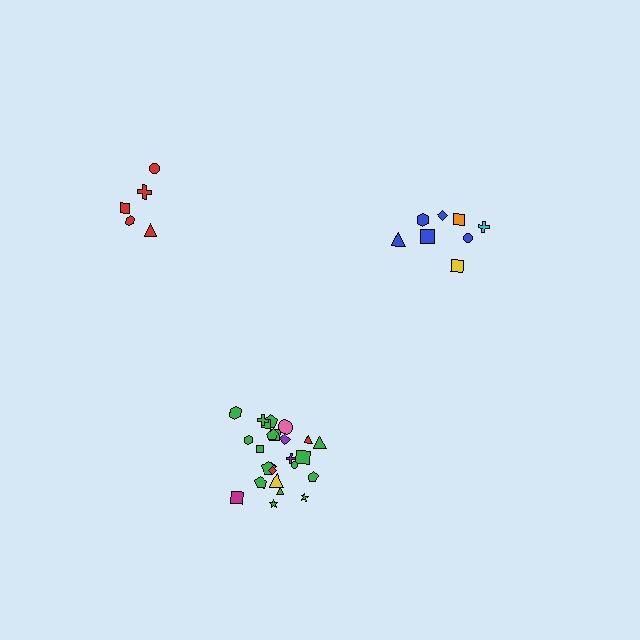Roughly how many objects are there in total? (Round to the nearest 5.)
Roughly 40 objects in total.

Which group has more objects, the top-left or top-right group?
The top-right group.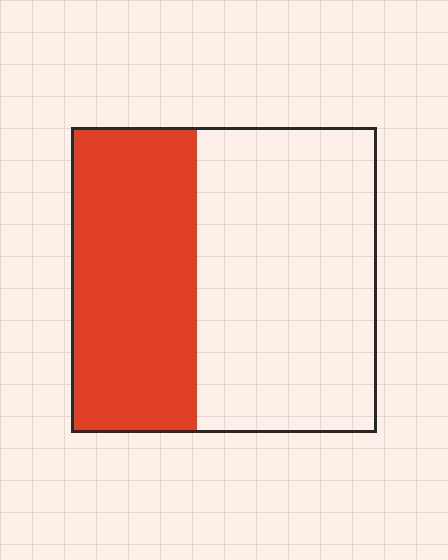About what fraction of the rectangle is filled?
About two fifths (2/5).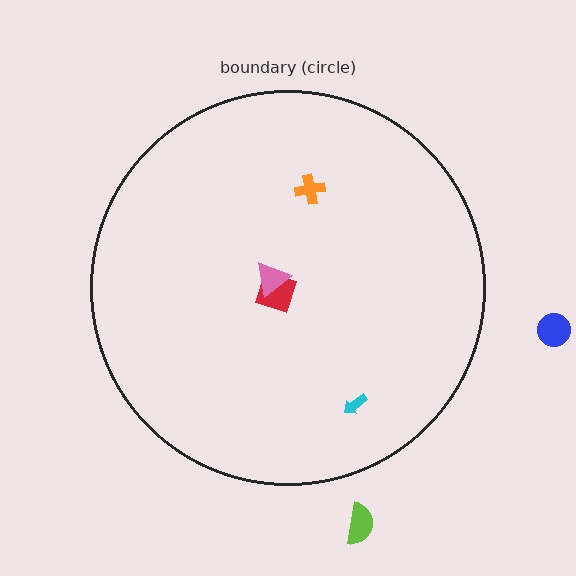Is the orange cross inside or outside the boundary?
Inside.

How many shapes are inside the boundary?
4 inside, 2 outside.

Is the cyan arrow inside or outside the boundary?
Inside.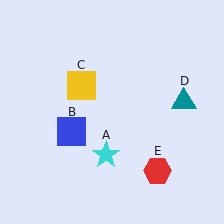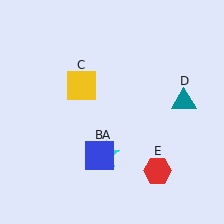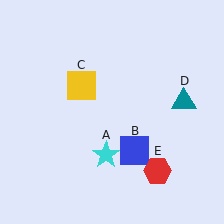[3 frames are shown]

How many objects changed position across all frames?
1 object changed position: blue square (object B).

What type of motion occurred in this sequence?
The blue square (object B) rotated counterclockwise around the center of the scene.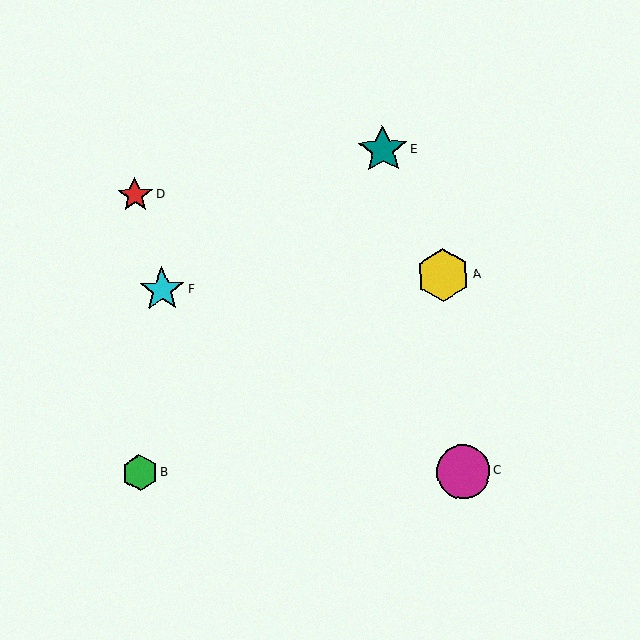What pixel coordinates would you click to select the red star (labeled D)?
Click at (135, 195) to select the red star D.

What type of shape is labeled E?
Shape E is a teal star.